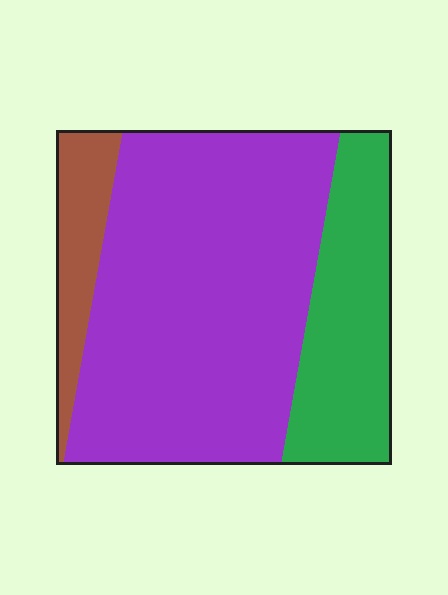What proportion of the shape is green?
Green takes up about one quarter (1/4) of the shape.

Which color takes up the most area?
Purple, at roughly 65%.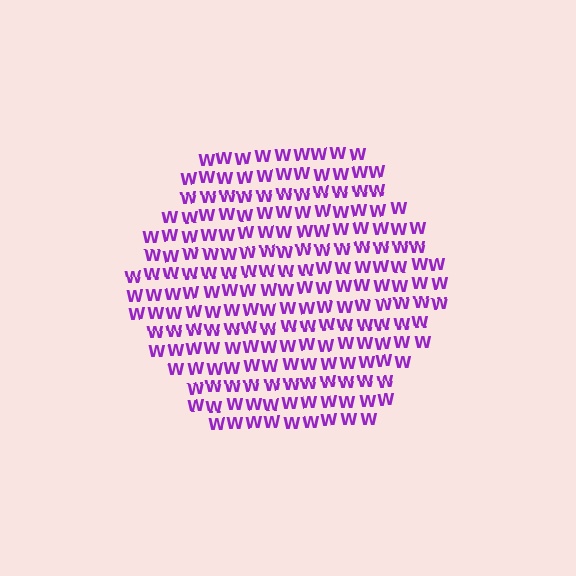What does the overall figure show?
The overall figure shows a hexagon.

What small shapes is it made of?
It is made of small letter W's.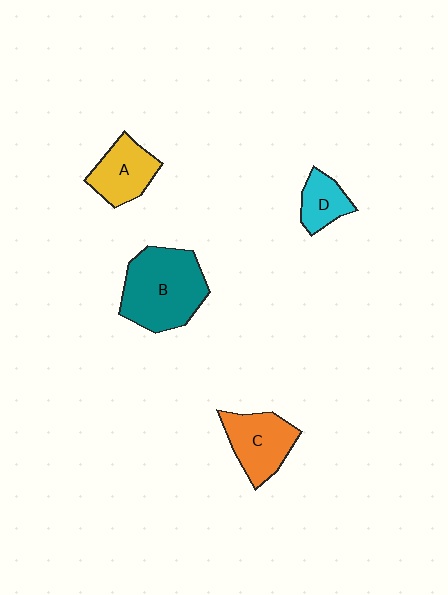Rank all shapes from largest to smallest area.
From largest to smallest: B (teal), C (orange), A (yellow), D (cyan).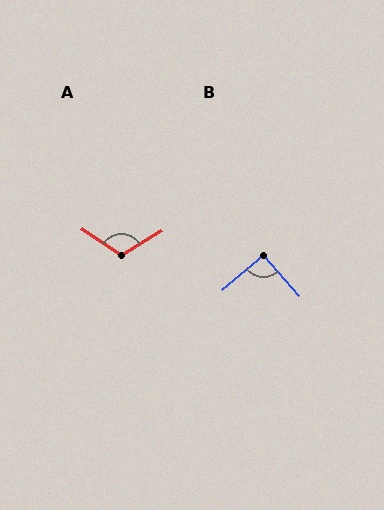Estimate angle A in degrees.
Approximately 115 degrees.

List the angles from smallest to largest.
B (90°), A (115°).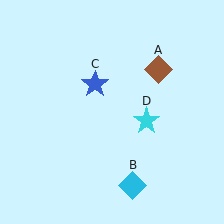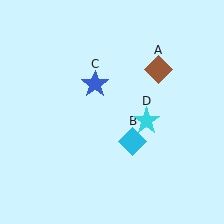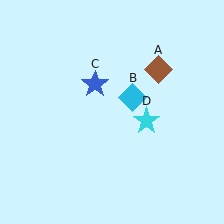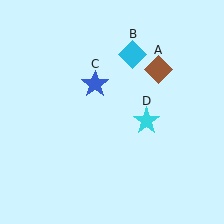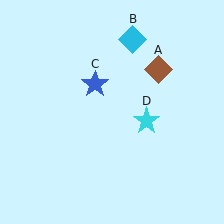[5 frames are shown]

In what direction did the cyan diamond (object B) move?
The cyan diamond (object B) moved up.